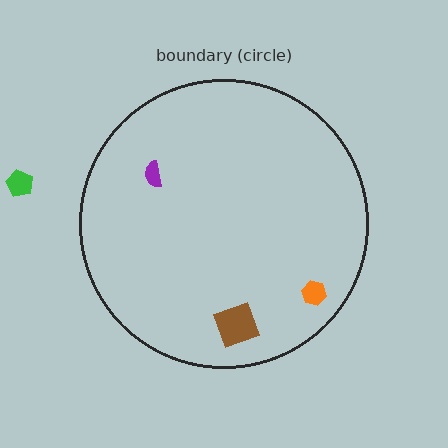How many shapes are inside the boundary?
3 inside, 1 outside.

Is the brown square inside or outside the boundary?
Inside.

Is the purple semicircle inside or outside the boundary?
Inside.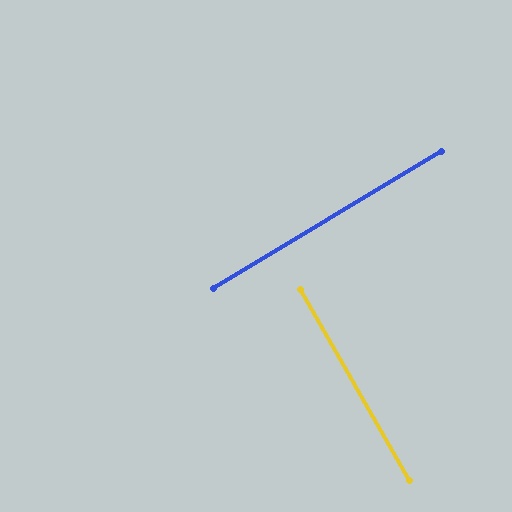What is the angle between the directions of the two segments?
Approximately 89 degrees.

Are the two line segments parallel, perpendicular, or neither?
Perpendicular — they meet at approximately 89°.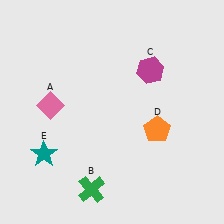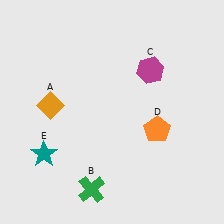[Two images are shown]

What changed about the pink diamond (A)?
In Image 1, A is pink. In Image 2, it changed to orange.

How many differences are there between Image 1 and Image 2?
There is 1 difference between the two images.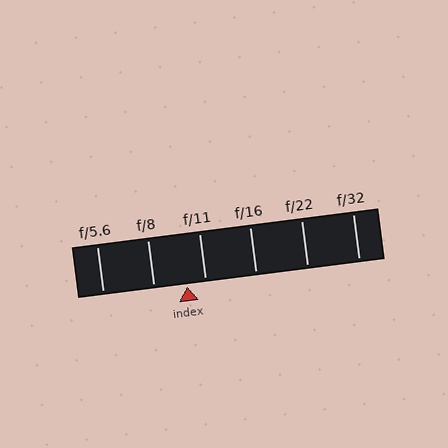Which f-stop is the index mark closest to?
The index mark is closest to f/11.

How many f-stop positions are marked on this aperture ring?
There are 6 f-stop positions marked.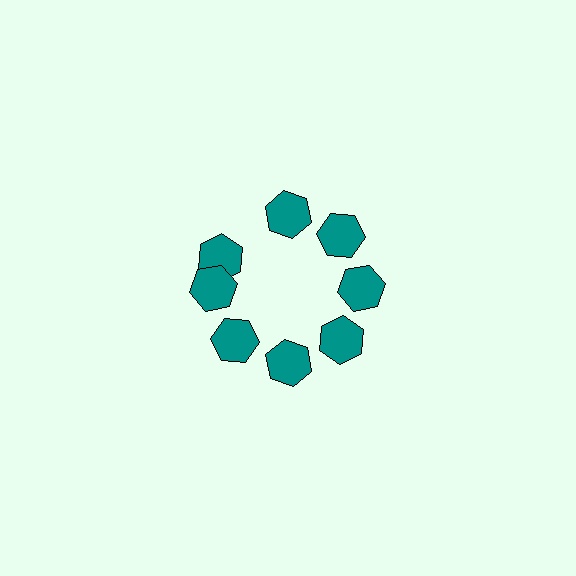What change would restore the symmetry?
The symmetry would be restored by rotating it back into even spacing with its neighbors so that all 8 hexagons sit at equal angles and equal distance from the center.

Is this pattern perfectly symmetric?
No. The 8 teal hexagons are arranged in a ring, but one element near the 10 o'clock position is rotated out of alignment along the ring, breaking the 8-fold rotational symmetry.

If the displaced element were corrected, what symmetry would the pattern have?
It would have 8-fold rotational symmetry — the pattern would map onto itself every 45 degrees.